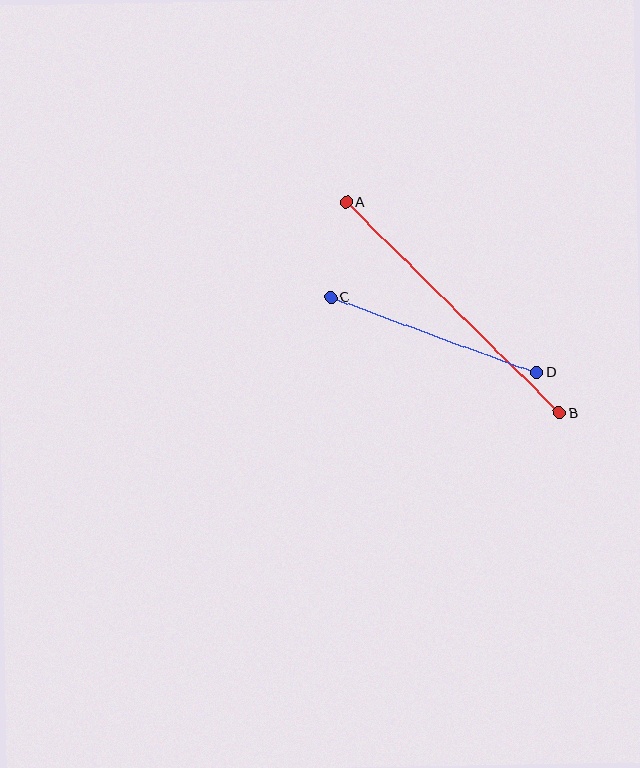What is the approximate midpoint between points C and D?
The midpoint is at approximately (434, 335) pixels.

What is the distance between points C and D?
The distance is approximately 219 pixels.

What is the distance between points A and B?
The distance is approximately 299 pixels.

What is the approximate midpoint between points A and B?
The midpoint is at approximately (453, 307) pixels.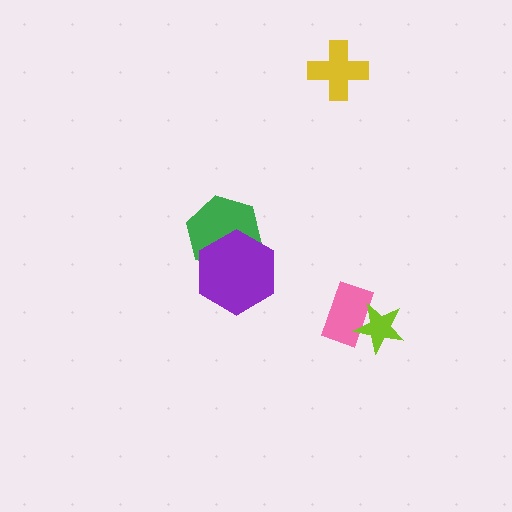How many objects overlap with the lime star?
1 object overlaps with the lime star.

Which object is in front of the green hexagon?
The purple hexagon is in front of the green hexagon.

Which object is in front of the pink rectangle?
The lime star is in front of the pink rectangle.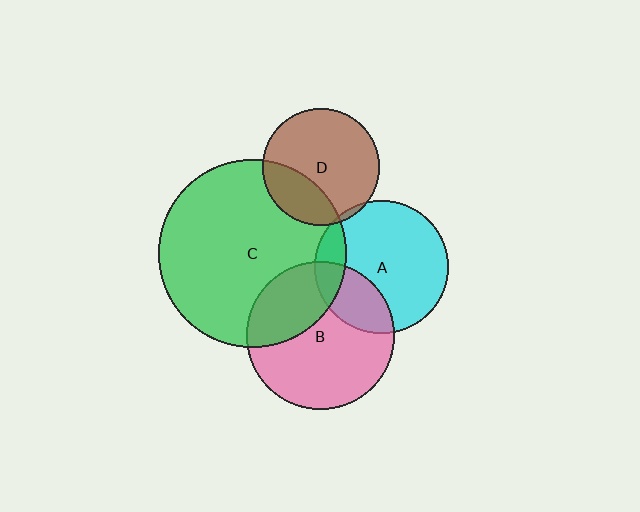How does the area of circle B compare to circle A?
Approximately 1.2 times.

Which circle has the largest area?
Circle C (green).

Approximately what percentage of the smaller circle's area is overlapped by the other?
Approximately 15%.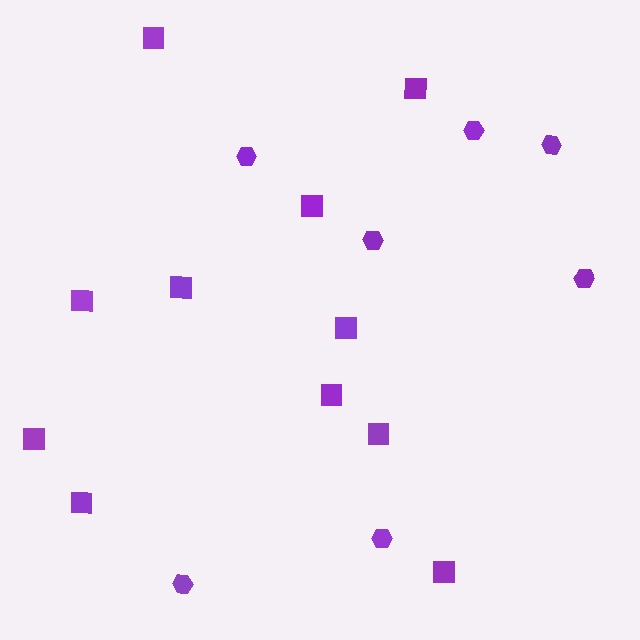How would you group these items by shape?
There are 2 groups: one group of hexagons (7) and one group of squares (11).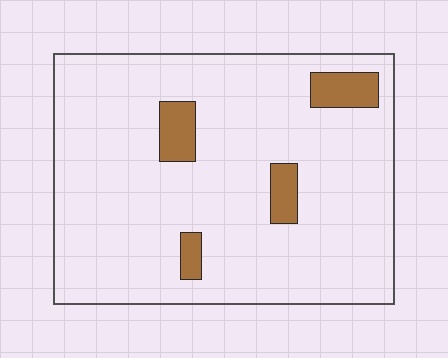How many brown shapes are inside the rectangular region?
4.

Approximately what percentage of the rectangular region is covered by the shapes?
Approximately 10%.